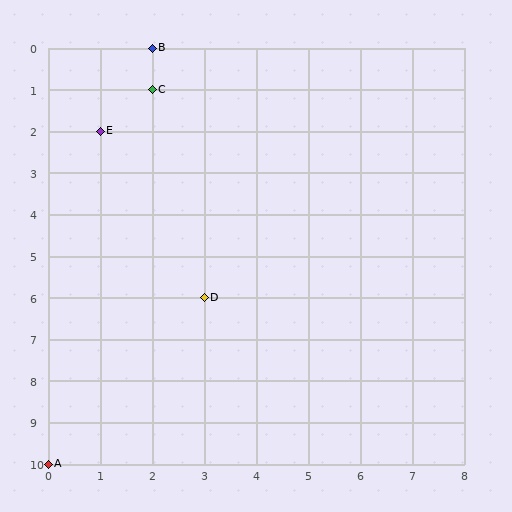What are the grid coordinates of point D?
Point D is at grid coordinates (3, 6).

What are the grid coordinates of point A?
Point A is at grid coordinates (0, 10).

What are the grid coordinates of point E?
Point E is at grid coordinates (1, 2).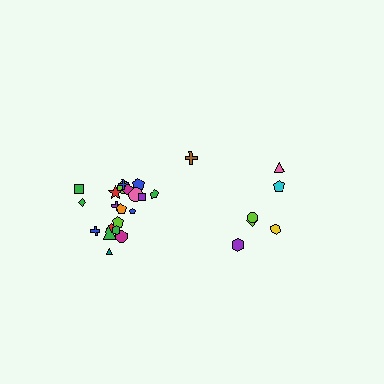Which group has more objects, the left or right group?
The left group.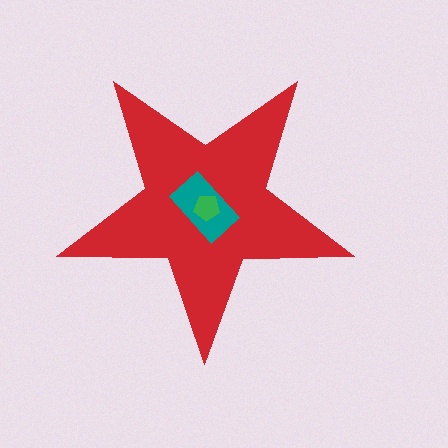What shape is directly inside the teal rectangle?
The green pentagon.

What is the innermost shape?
The green pentagon.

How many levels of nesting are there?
3.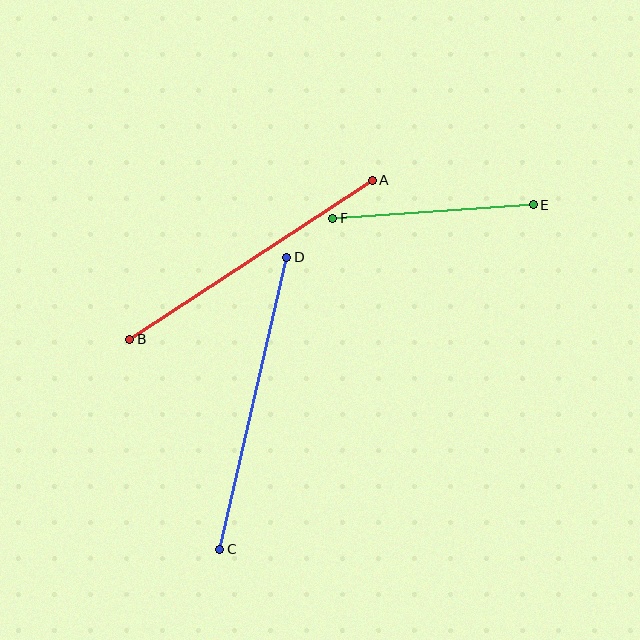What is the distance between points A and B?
The distance is approximately 290 pixels.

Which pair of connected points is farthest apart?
Points C and D are farthest apart.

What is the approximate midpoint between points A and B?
The midpoint is at approximately (251, 260) pixels.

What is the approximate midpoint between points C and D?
The midpoint is at approximately (253, 403) pixels.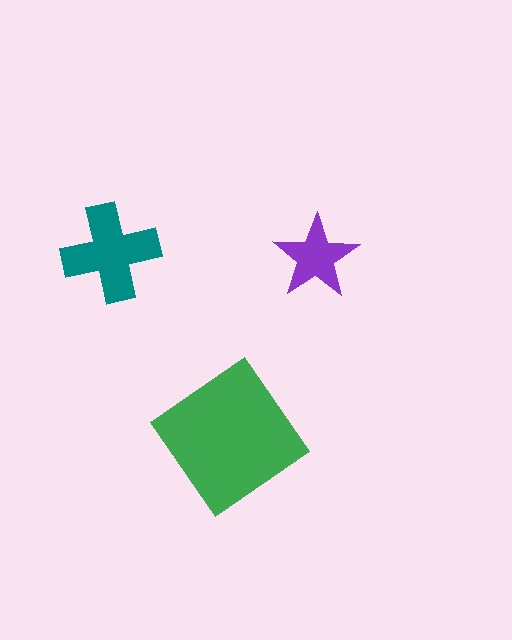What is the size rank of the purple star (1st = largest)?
3rd.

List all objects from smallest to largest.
The purple star, the teal cross, the green diamond.